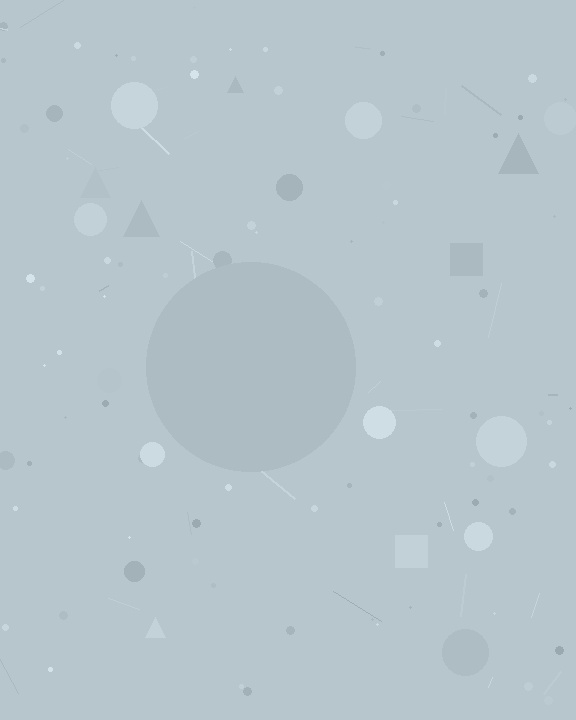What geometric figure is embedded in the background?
A circle is embedded in the background.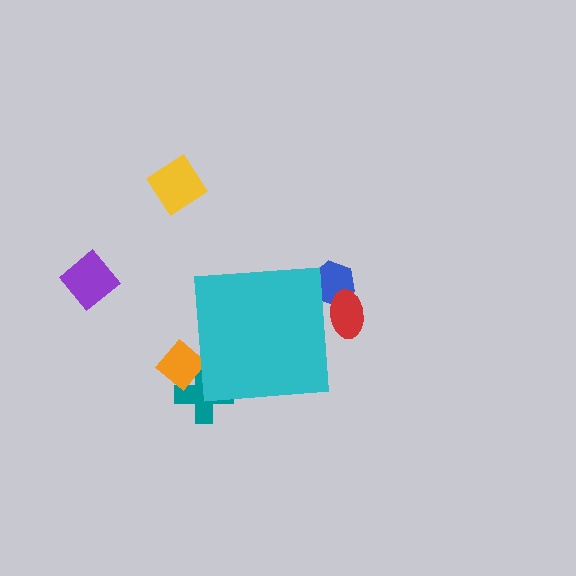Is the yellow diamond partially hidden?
No, the yellow diamond is fully visible.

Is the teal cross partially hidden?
Yes, the teal cross is partially hidden behind the cyan square.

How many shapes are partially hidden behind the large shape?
4 shapes are partially hidden.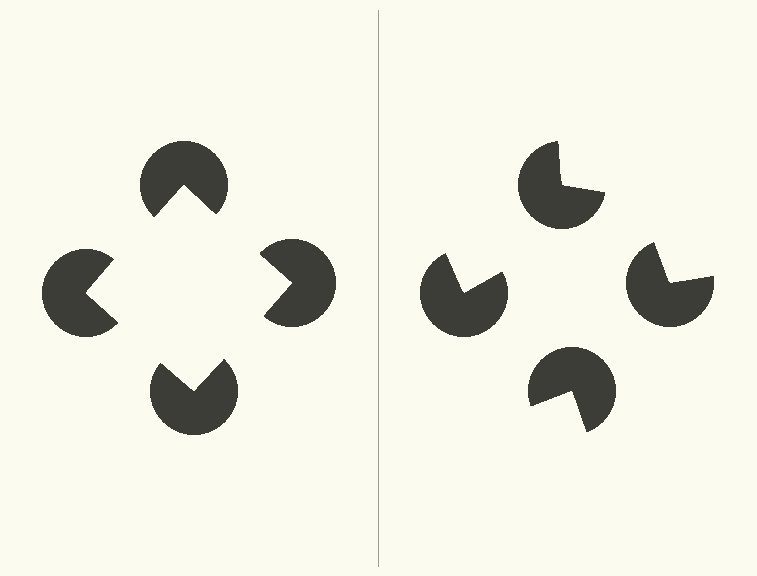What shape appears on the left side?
An illusory square.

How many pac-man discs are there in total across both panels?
8 — 4 on each side.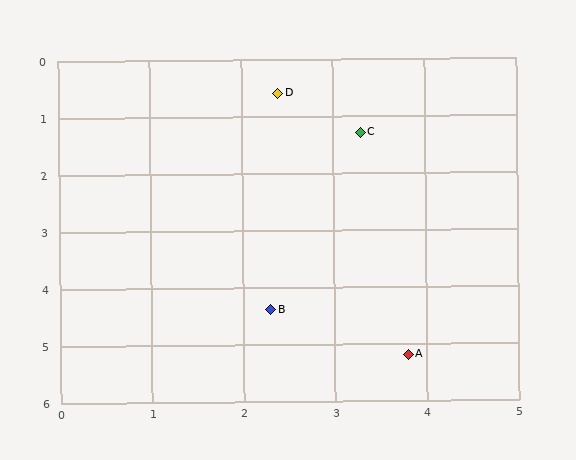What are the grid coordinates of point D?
Point D is at approximately (2.4, 0.6).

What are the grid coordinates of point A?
Point A is at approximately (3.8, 5.2).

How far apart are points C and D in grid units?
Points C and D are about 1.1 grid units apart.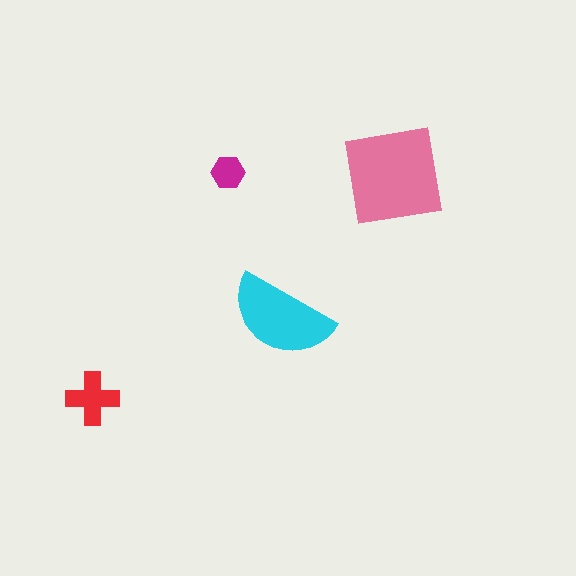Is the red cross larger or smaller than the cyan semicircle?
Smaller.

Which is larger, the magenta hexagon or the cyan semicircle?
The cyan semicircle.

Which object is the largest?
The pink square.